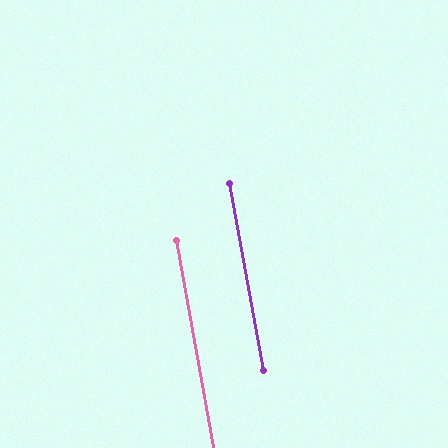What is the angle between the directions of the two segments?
Approximately 0 degrees.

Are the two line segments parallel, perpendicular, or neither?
Parallel — their directions differ by only 0.3°.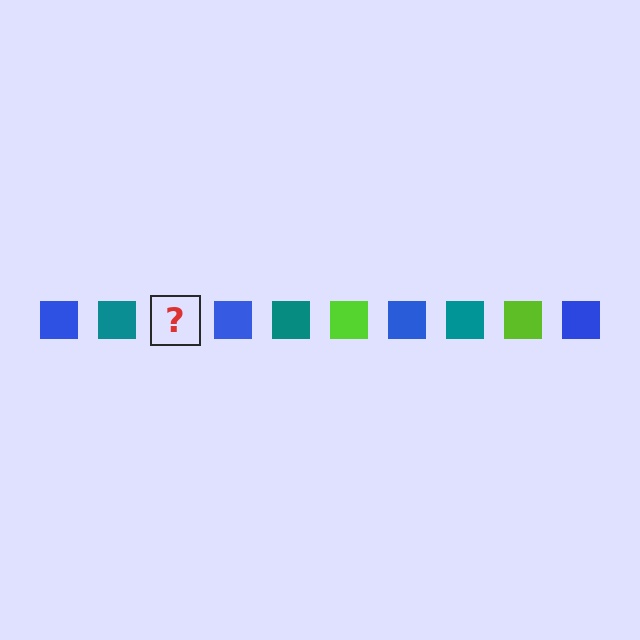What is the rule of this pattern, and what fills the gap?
The rule is that the pattern cycles through blue, teal, lime squares. The gap should be filled with a lime square.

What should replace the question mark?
The question mark should be replaced with a lime square.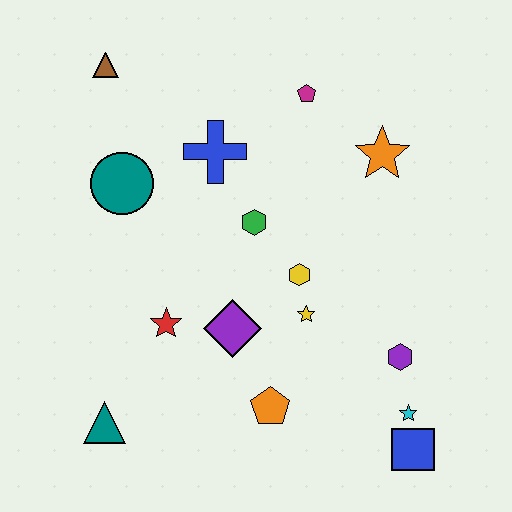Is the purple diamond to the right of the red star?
Yes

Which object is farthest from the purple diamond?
The brown triangle is farthest from the purple diamond.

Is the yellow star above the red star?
Yes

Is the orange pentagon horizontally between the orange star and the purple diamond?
Yes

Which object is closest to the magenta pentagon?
The orange star is closest to the magenta pentagon.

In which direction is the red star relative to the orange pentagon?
The red star is to the left of the orange pentagon.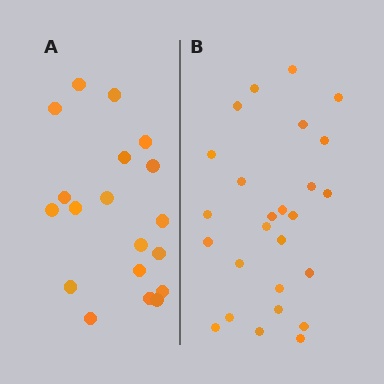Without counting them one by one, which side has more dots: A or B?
Region B (the right region) has more dots.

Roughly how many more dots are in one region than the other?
Region B has roughly 8 or so more dots than region A.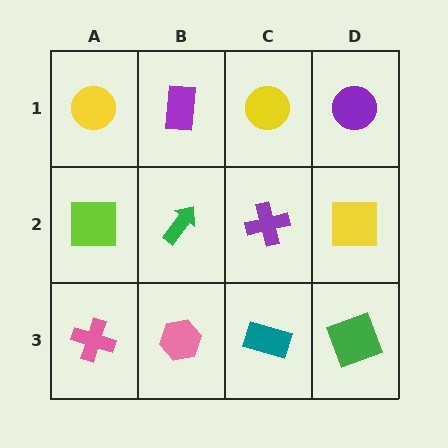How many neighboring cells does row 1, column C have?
3.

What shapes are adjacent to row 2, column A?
A yellow circle (row 1, column A), a pink cross (row 3, column A), a green arrow (row 2, column B).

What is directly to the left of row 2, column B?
A lime square.